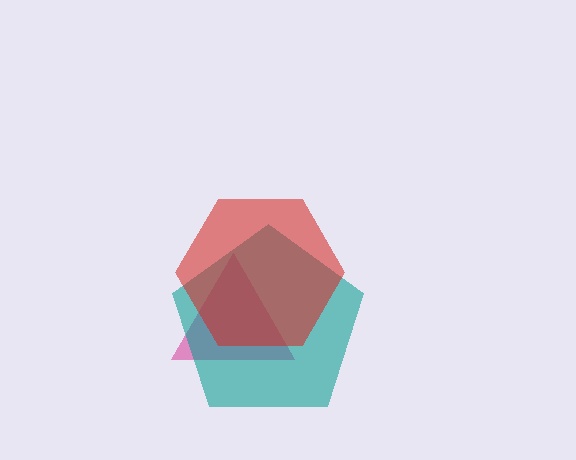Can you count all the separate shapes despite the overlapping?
Yes, there are 3 separate shapes.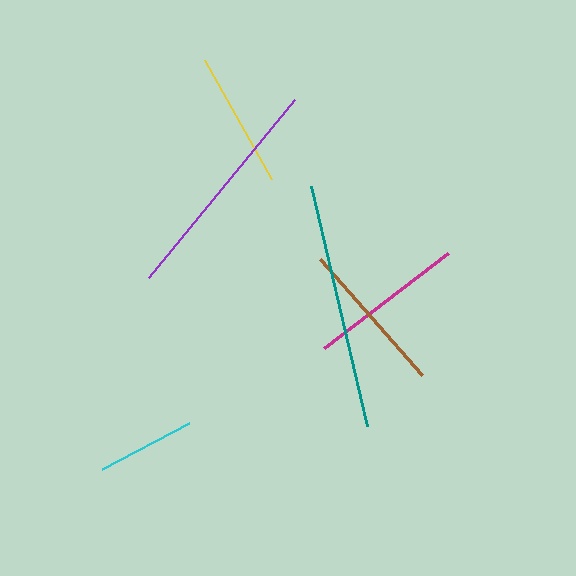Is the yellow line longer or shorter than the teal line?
The teal line is longer than the yellow line.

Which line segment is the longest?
The teal line is the longest at approximately 247 pixels.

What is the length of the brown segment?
The brown segment is approximately 155 pixels long.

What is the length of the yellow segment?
The yellow segment is approximately 136 pixels long.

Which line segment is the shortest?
The cyan line is the shortest at approximately 99 pixels.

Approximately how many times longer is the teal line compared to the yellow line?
The teal line is approximately 1.8 times the length of the yellow line.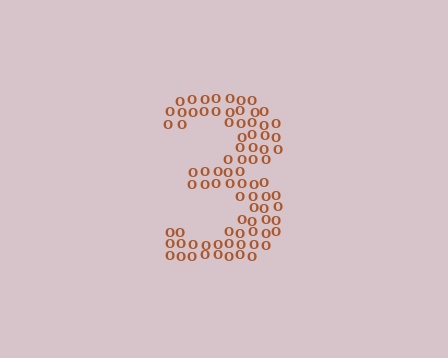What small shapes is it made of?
It is made of small letter O's.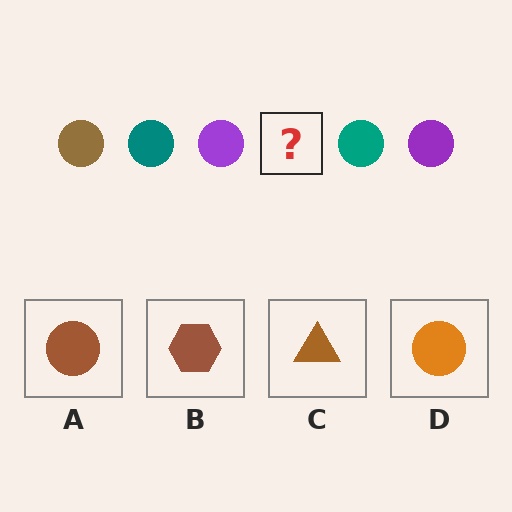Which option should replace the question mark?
Option A.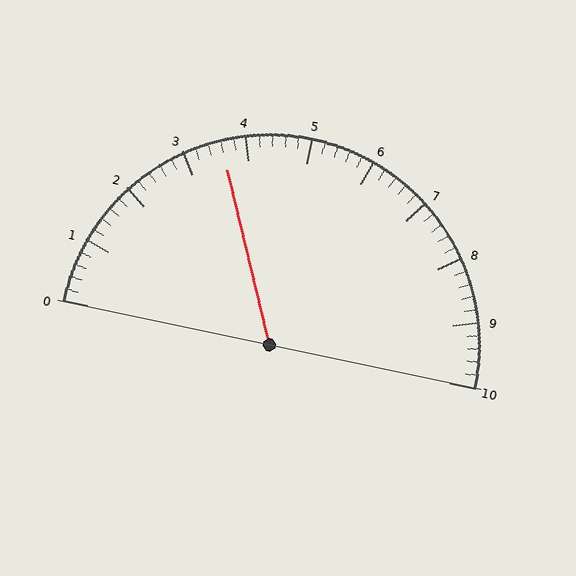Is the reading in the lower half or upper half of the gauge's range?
The reading is in the lower half of the range (0 to 10).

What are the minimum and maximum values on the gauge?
The gauge ranges from 0 to 10.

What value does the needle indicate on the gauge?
The needle indicates approximately 3.6.